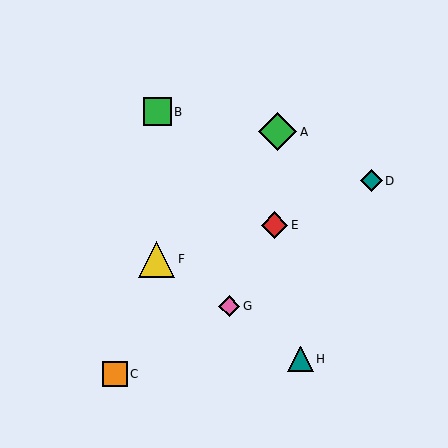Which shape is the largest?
The green diamond (labeled A) is the largest.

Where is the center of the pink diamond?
The center of the pink diamond is at (229, 306).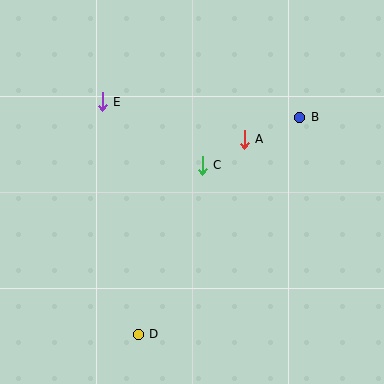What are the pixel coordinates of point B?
Point B is at (300, 117).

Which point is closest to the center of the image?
Point C at (202, 165) is closest to the center.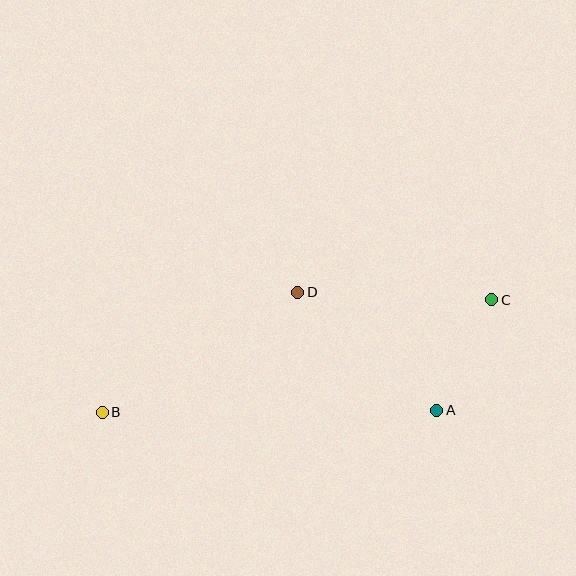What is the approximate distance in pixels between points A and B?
The distance between A and B is approximately 335 pixels.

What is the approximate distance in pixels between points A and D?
The distance between A and D is approximately 182 pixels.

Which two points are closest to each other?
Points A and C are closest to each other.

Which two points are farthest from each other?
Points B and C are farthest from each other.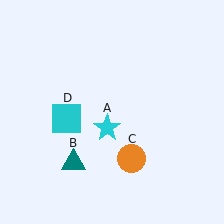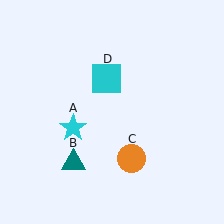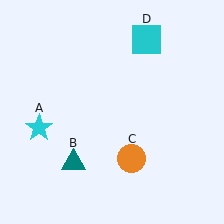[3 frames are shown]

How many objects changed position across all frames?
2 objects changed position: cyan star (object A), cyan square (object D).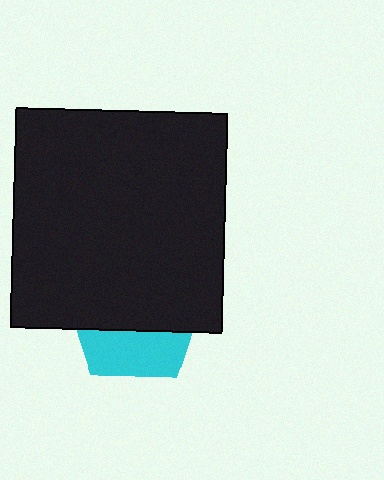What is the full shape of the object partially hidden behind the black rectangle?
The partially hidden object is a cyan pentagon.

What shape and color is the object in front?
The object in front is a black rectangle.